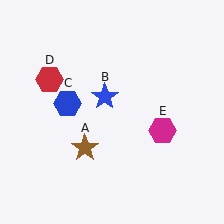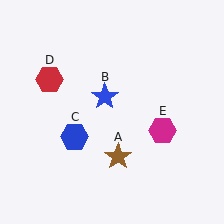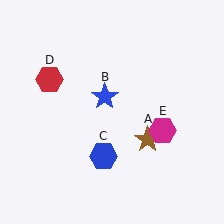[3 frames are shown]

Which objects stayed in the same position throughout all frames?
Blue star (object B) and red hexagon (object D) and magenta hexagon (object E) remained stationary.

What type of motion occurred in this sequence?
The brown star (object A), blue hexagon (object C) rotated counterclockwise around the center of the scene.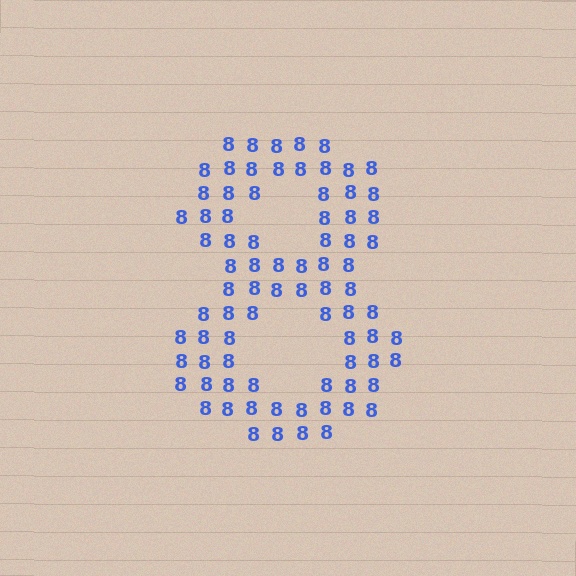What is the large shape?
The large shape is the digit 8.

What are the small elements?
The small elements are digit 8's.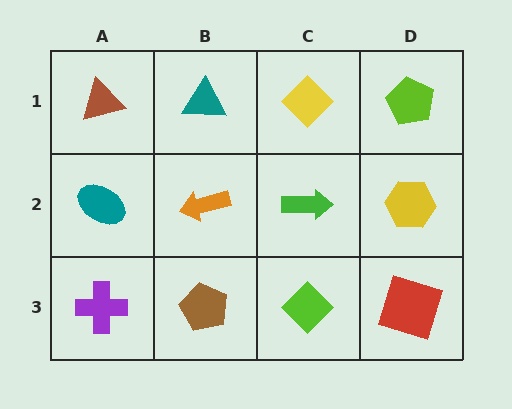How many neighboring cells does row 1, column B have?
3.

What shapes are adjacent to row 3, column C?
A green arrow (row 2, column C), a brown pentagon (row 3, column B), a red square (row 3, column D).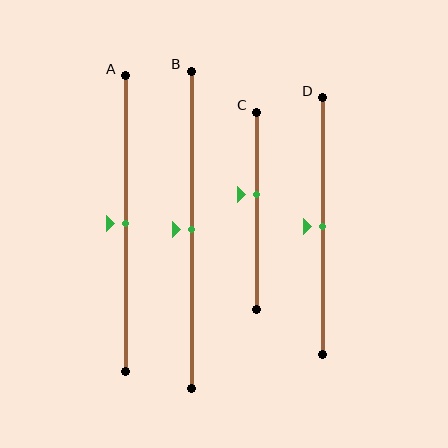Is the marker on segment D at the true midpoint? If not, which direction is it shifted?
Yes, the marker on segment D is at the true midpoint.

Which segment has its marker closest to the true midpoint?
Segment A has its marker closest to the true midpoint.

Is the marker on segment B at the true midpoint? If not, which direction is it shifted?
Yes, the marker on segment B is at the true midpoint.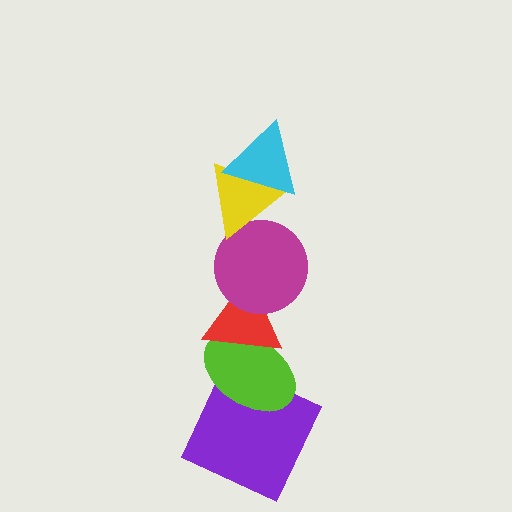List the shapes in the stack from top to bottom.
From top to bottom: the cyan triangle, the yellow triangle, the magenta circle, the red triangle, the lime ellipse, the purple square.